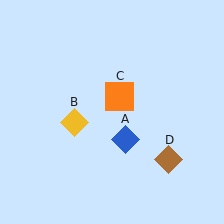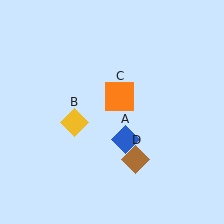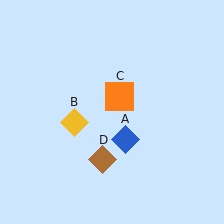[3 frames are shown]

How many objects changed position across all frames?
1 object changed position: brown diamond (object D).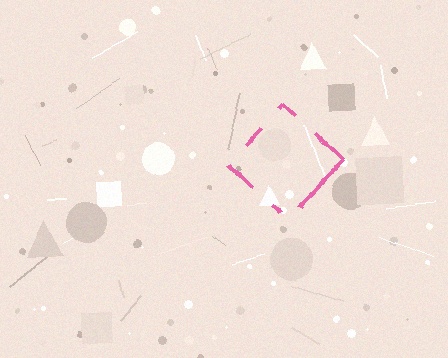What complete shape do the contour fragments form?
The contour fragments form a diamond.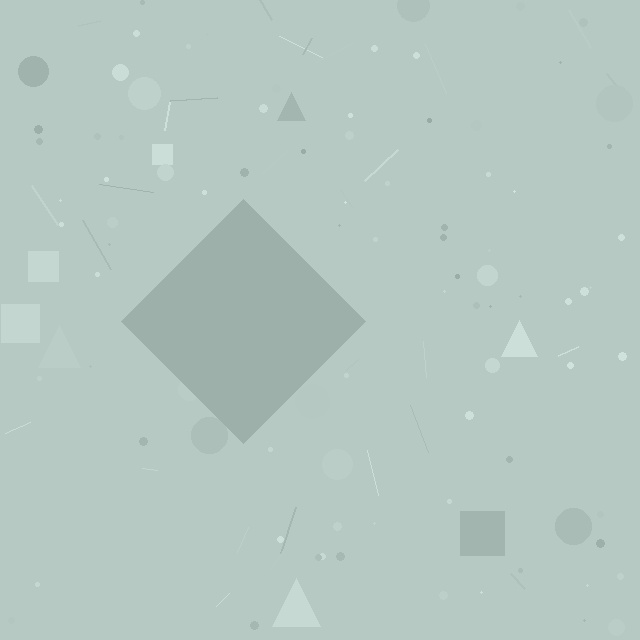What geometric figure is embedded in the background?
A diamond is embedded in the background.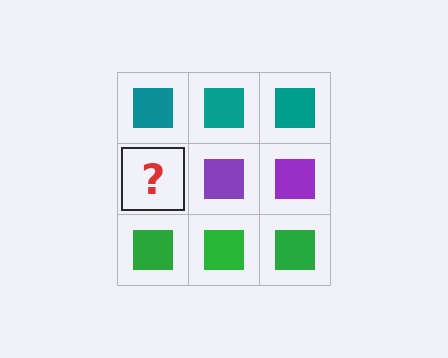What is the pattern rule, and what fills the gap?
The rule is that each row has a consistent color. The gap should be filled with a purple square.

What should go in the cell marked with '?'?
The missing cell should contain a purple square.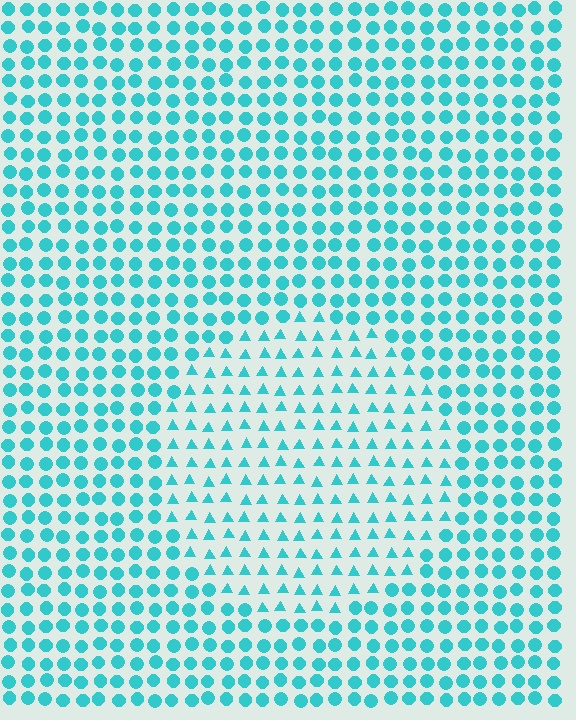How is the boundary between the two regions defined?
The boundary is defined by a change in element shape: triangles inside vs. circles outside. All elements share the same color and spacing.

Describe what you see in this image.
The image is filled with small cyan elements arranged in a uniform grid. A circle-shaped region contains triangles, while the surrounding area contains circles. The boundary is defined purely by the change in element shape.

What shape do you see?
I see a circle.